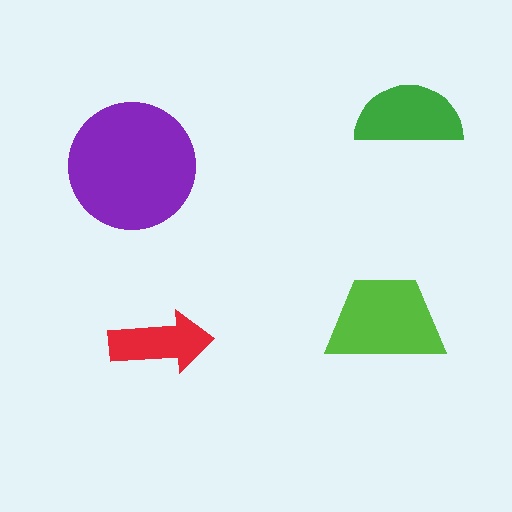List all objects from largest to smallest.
The purple circle, the lime trapezoid, the green semicircle, the red arrow.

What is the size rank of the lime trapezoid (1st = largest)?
2nd.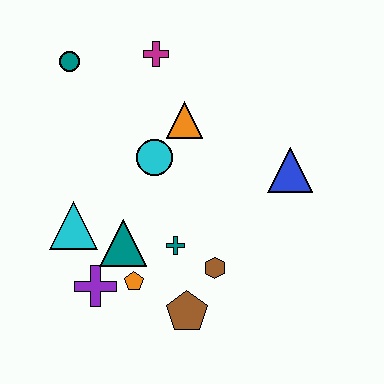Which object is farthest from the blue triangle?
The teal circle is farthest from the blue triangle.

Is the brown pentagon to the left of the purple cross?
No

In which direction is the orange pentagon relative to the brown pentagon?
The orange pentagon is to the left of the brown pentagon.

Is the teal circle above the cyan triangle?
Yes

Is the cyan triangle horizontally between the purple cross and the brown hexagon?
No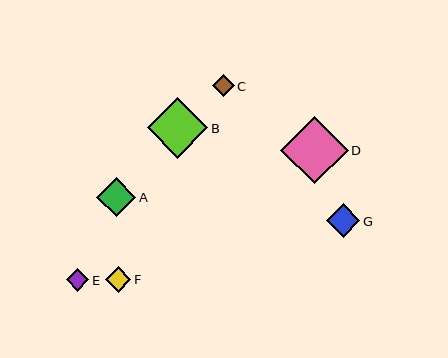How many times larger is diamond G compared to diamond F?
Diamond G is approximately 1.3 times the size of diamond F.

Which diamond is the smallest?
Diamond C is the smallest with a size of approximately 22 pixels.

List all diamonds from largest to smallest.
From largest to smallest: D, B, A, G, F, E, C.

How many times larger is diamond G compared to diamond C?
Diamond G is approximately 1.6 times the size of diamond C.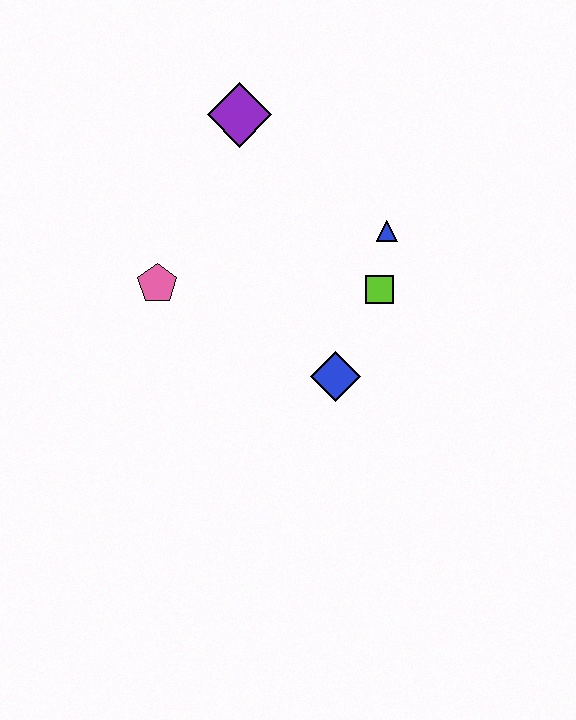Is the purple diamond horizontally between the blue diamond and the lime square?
No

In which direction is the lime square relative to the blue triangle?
The lime square is below the blue triangle.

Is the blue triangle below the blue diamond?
No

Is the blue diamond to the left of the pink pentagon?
No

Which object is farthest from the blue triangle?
The pink pentagon is farthest from the blue triangle.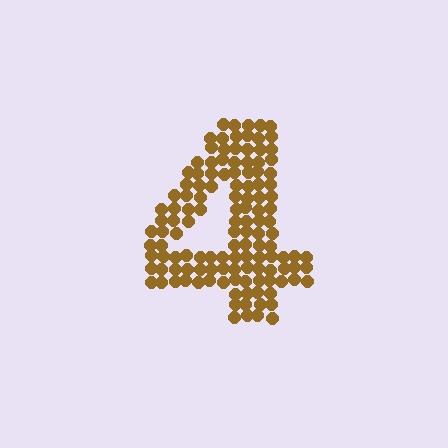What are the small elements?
The small elements are circles.